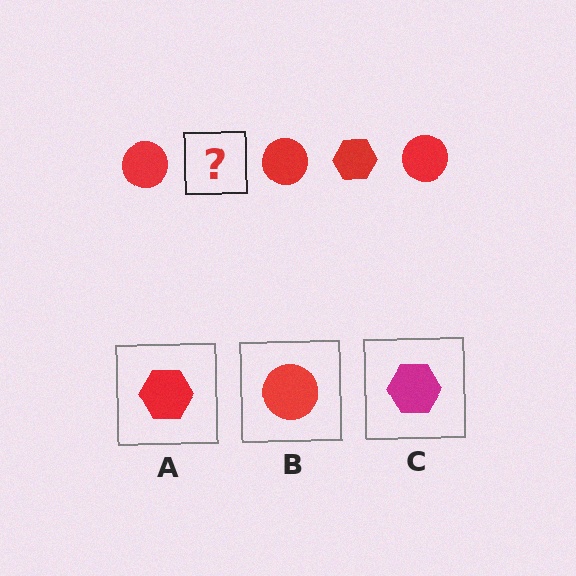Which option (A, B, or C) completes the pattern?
A.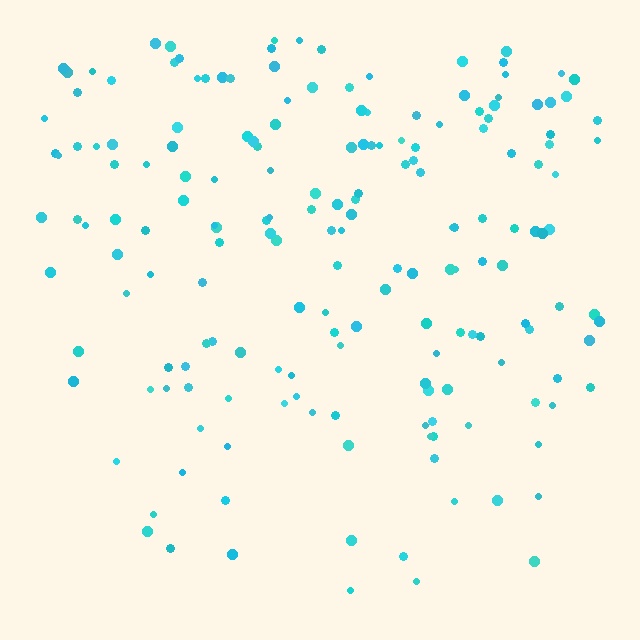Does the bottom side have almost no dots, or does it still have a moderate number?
Still a moderate number, just noticeably fewer than the top.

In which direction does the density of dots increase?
From bottom to top, with the top side densest.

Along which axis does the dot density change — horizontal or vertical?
Vertical.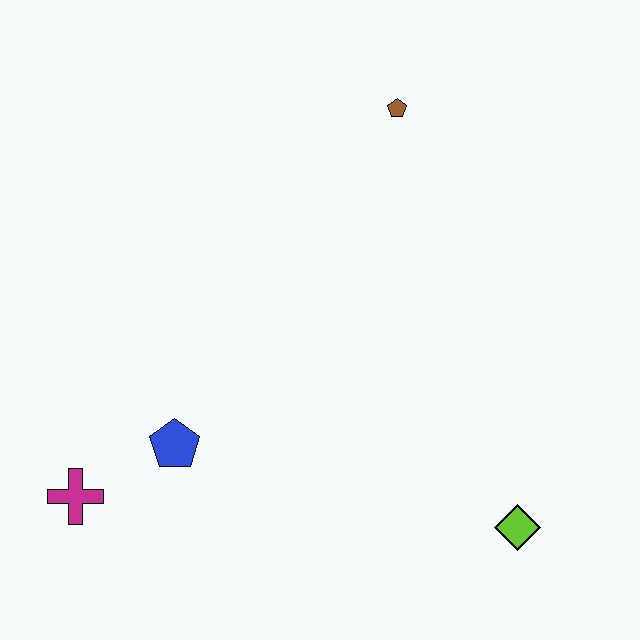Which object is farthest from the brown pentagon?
The magenta cross is farthest from the brown pentagon.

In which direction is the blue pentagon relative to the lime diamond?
The blue pentagon is to the left of the lime diamond.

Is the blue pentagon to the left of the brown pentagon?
Yes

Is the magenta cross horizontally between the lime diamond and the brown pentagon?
No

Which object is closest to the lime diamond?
The blue pentagon is closest to the lime diamond.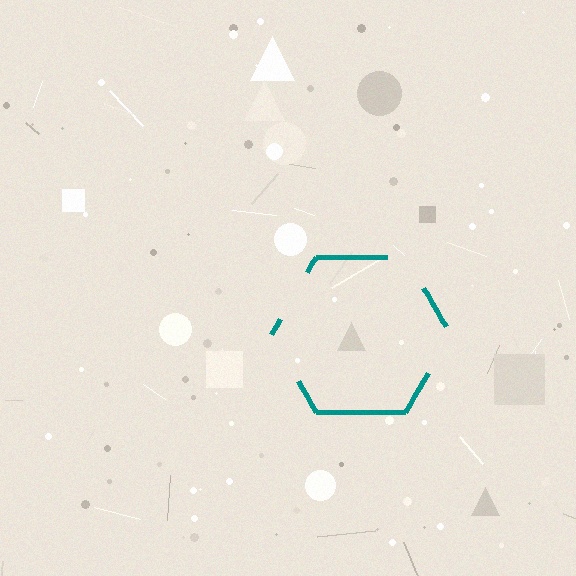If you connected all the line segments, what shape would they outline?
They would outline a hexagon.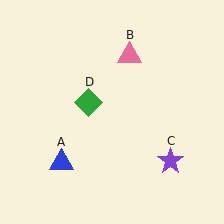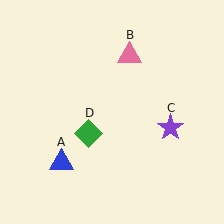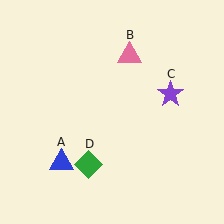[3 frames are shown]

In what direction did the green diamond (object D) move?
The green diamond (object D) moved down.